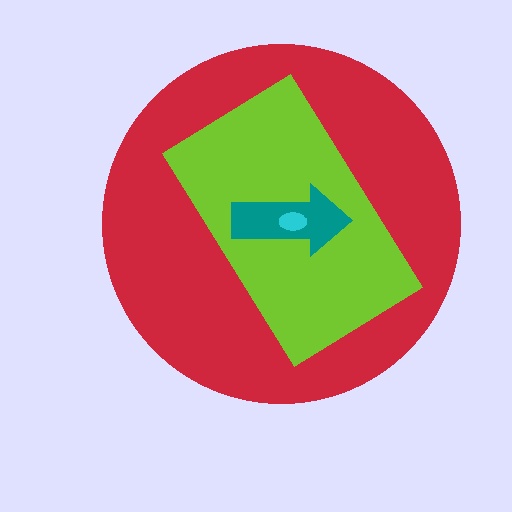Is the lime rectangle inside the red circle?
Yes.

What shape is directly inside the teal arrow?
The cyan ellipse.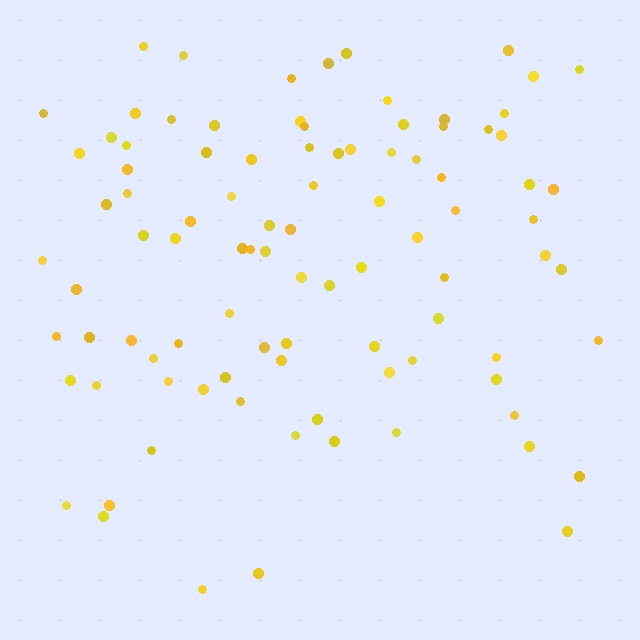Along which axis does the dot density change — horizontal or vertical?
Vertical.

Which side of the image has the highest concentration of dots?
The top.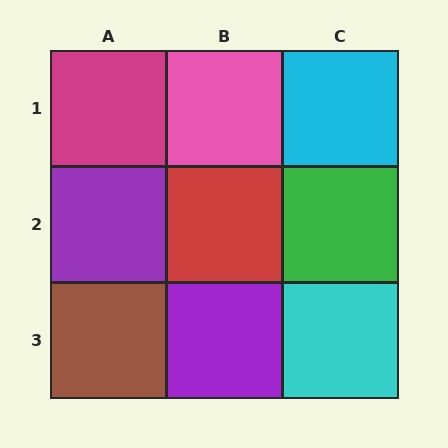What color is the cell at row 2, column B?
Red.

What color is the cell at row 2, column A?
Purple.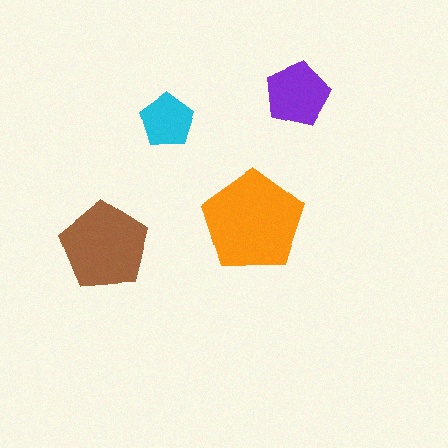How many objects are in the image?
There are 4 objects in the image.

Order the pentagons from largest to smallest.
the orange one, the brown one, the purple one, the cyan one.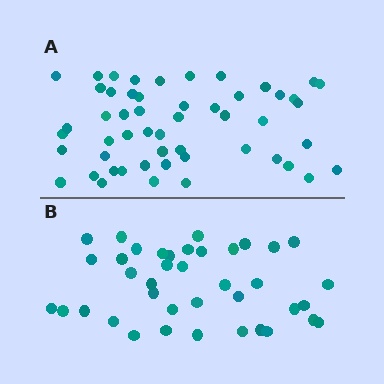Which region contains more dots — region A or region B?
Region A (the top region) has more dots.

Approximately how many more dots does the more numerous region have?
Region A has approximately 15 more dots than region B.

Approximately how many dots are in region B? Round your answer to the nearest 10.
About 40 dots. (The exact count is 39, which rounds to 40.)